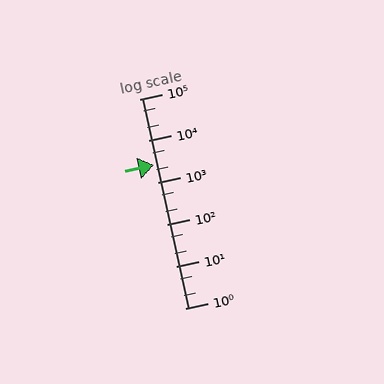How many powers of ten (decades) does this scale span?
The scale spans 5 decades, from 1 to 100000.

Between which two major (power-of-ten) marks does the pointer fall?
The pointer is between 1000 and 10000.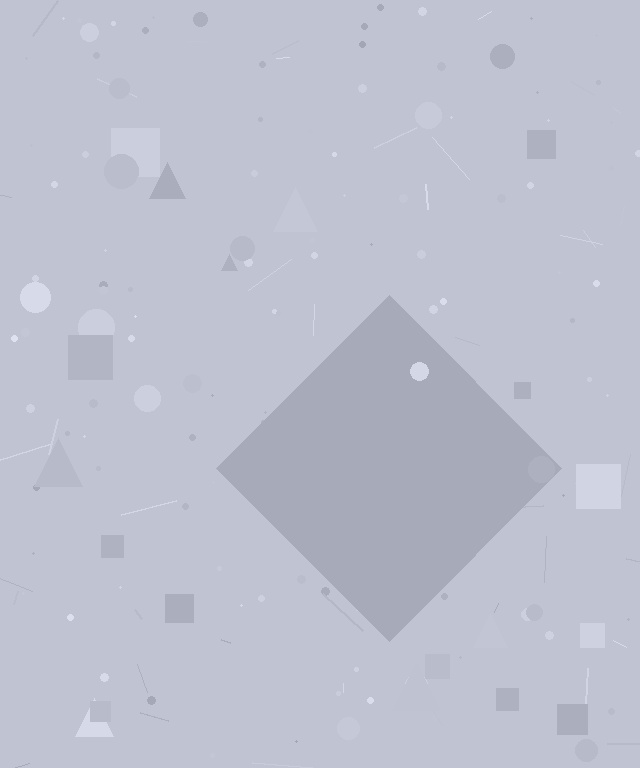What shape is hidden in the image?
A diamond is hidden in the image.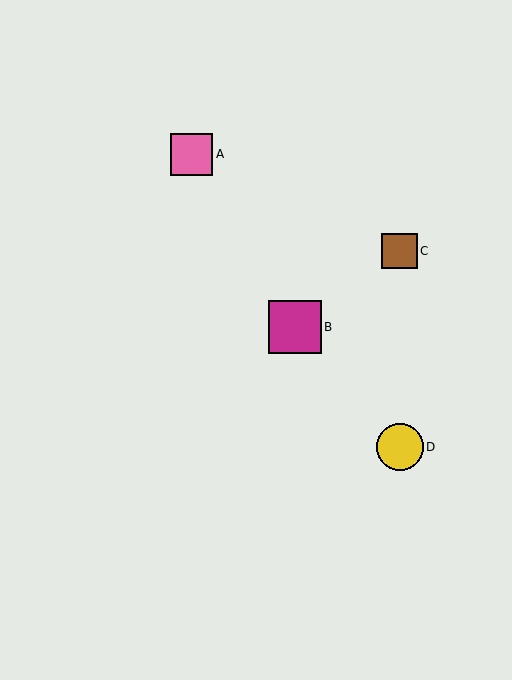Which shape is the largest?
The magenta square (labeled B) is the largest.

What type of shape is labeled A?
Shape A is a pink square.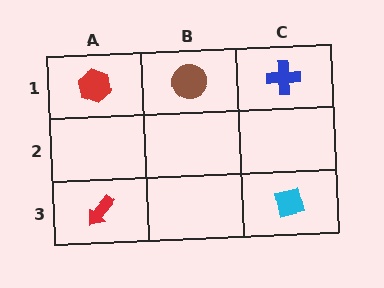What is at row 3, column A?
A red arrow.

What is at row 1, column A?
A red hexagon.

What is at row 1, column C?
A blue cross.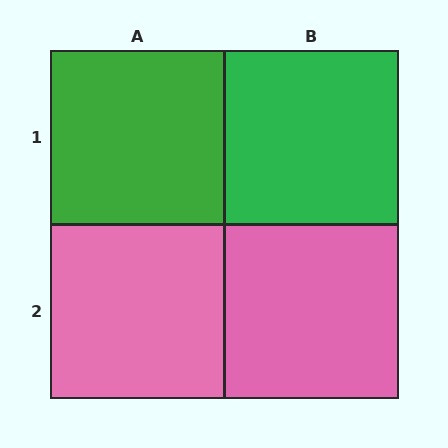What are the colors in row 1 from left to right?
Green, green.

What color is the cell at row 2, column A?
Pink.